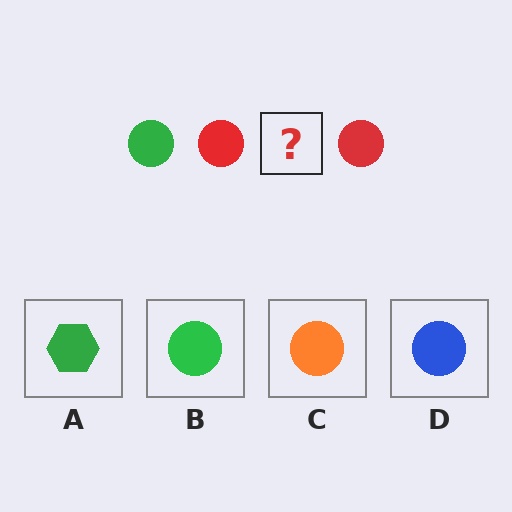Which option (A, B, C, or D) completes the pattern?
B.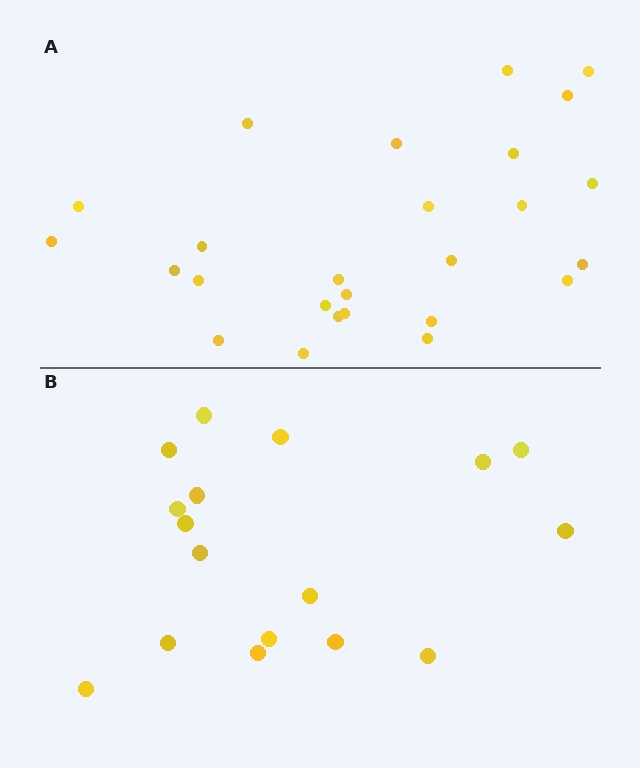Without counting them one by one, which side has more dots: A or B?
Region A (the top region) has more dots.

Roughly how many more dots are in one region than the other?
Region A has roughly 8 or so more dots than region B.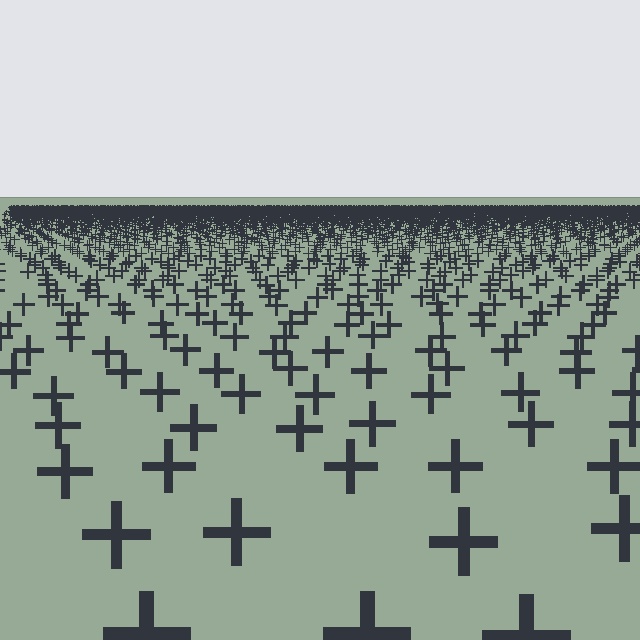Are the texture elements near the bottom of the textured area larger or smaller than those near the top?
Larger. Near the bottom, elements are closer to the viewer and appear at a bigger on-screen size.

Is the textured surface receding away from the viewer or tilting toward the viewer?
The surface is receding away from the viewer. Texture elements get smaller and denser toward the top.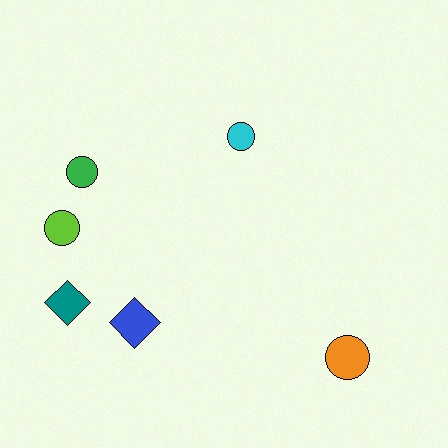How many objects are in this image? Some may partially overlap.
There are 6 objects.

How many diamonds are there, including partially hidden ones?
There are 2 diamonds.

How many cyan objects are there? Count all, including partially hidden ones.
There is 1 cyan object.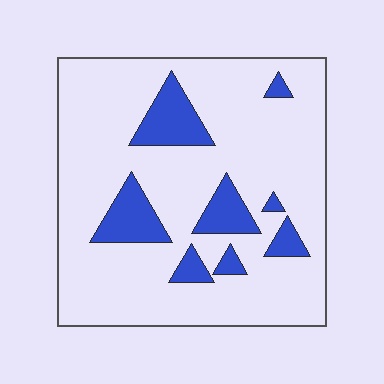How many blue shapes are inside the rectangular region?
8.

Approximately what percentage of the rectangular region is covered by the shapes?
Approximately 15%.